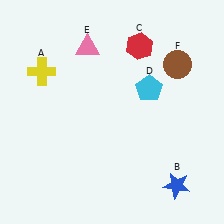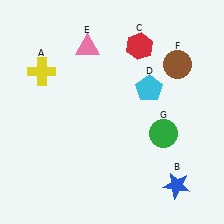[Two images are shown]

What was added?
A green circle (G) was added in Image 2.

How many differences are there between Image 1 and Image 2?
There is 1 difference between the two images.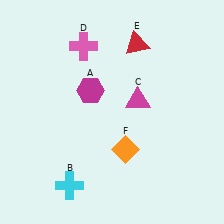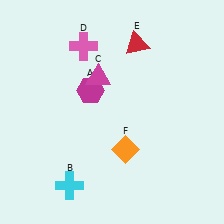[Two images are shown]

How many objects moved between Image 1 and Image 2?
1 object moved between the two images.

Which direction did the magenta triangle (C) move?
The magenta triangle (C) moved left.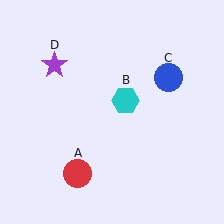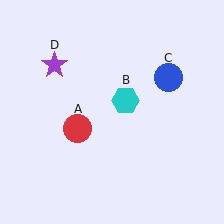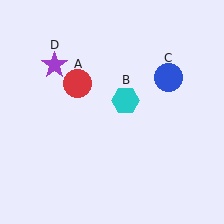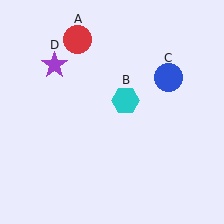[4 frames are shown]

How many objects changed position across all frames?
1 object changed position: red circle (object A).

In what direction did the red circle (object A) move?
The red circle (object A) moved up.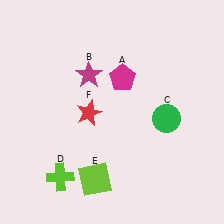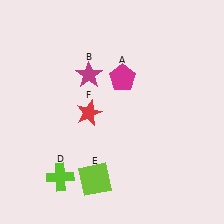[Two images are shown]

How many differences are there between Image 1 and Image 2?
There is 1 difference between the two images.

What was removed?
The green circle (C) was removed in Image 2.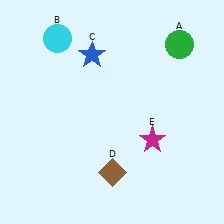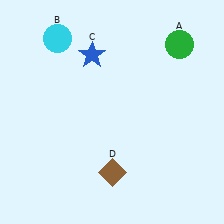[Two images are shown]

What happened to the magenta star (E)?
The magenta star (E) was removed in Image 2. It was in the bottom-right area of Image 1.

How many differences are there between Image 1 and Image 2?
There is 1 difference between the two images.